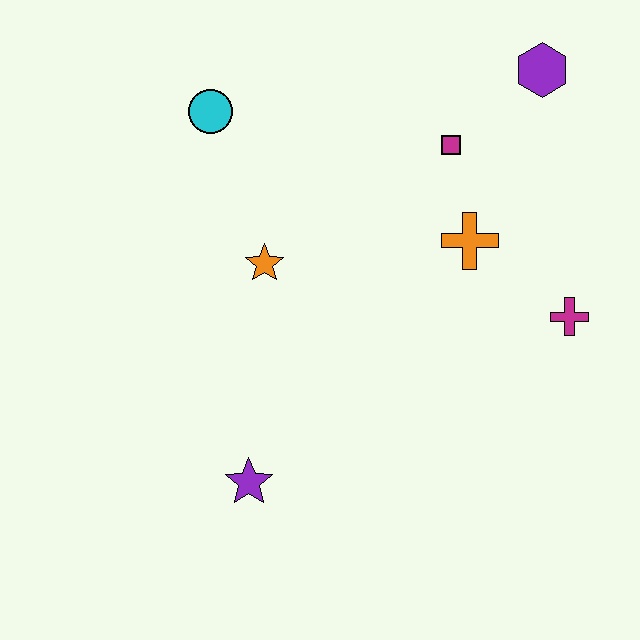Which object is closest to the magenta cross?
The orange cross is closest to the magenta cross.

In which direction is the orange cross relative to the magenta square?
The orange cross is below the magenta square.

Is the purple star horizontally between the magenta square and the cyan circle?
Yes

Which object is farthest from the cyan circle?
The magenta cross is farthest from the cyan circle.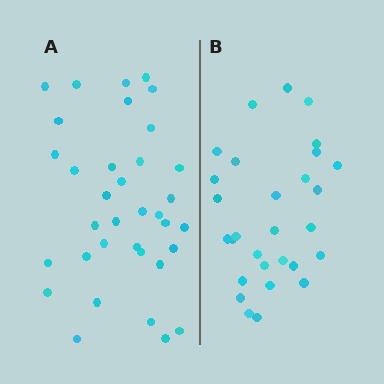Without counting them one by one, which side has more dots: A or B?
Region A (the left region) has more dots.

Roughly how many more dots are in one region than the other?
Region A has about 6 more dots than region B.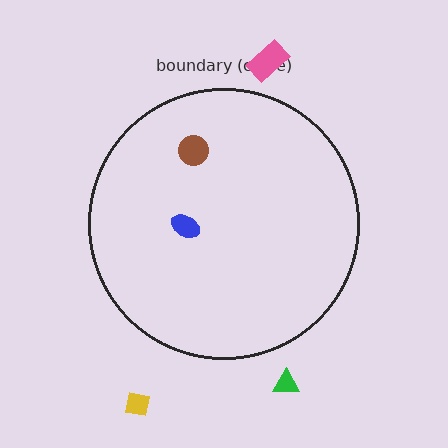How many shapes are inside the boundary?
2 inside, 3 outside.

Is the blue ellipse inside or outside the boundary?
Inside.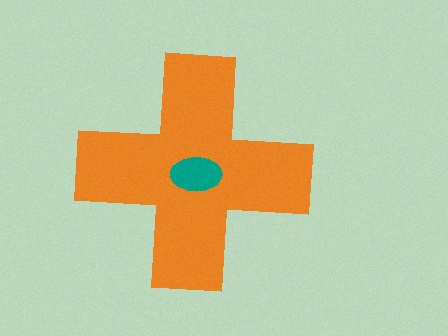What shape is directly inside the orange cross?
The teal ellipse.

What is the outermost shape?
The orange cross.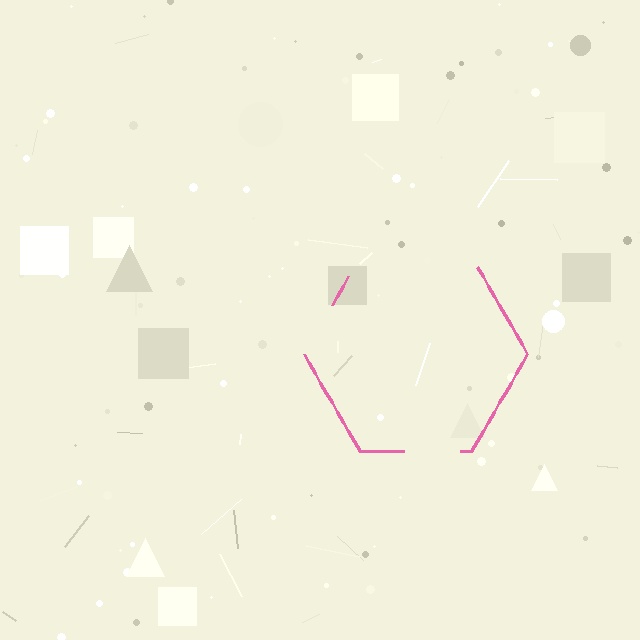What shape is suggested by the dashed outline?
The dashed outline suggests a hexagon.